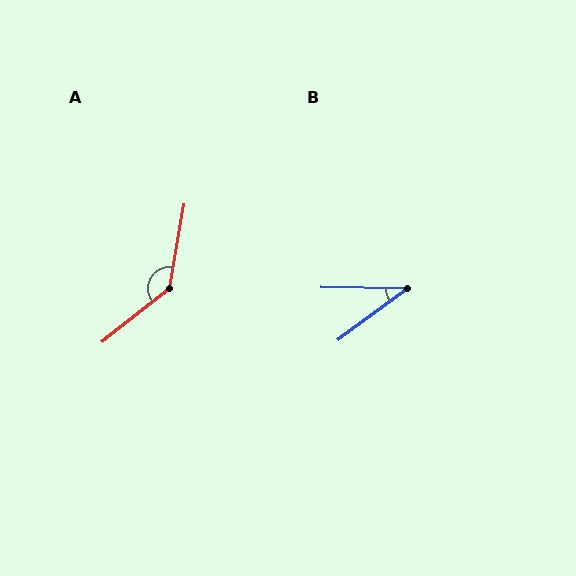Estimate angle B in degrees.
Approximately 37 degrees.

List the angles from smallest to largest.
B (37°), A (138°).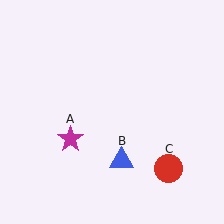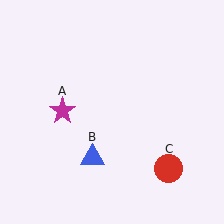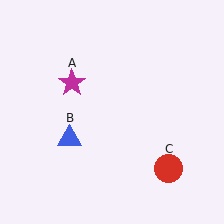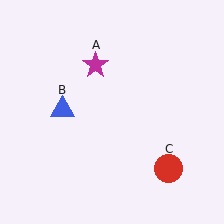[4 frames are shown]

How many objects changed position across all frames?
2 objects changed position: magenta star (object A), blue triangle (object B).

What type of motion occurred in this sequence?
The magenta star (object A), blue triangle (object B) rotated clockwise around the center of the scene.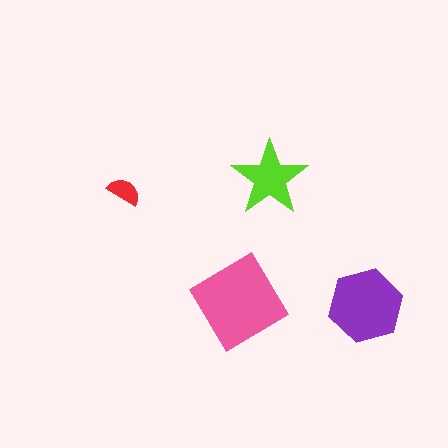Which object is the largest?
The pink diamond.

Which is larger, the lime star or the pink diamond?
The pink diamond.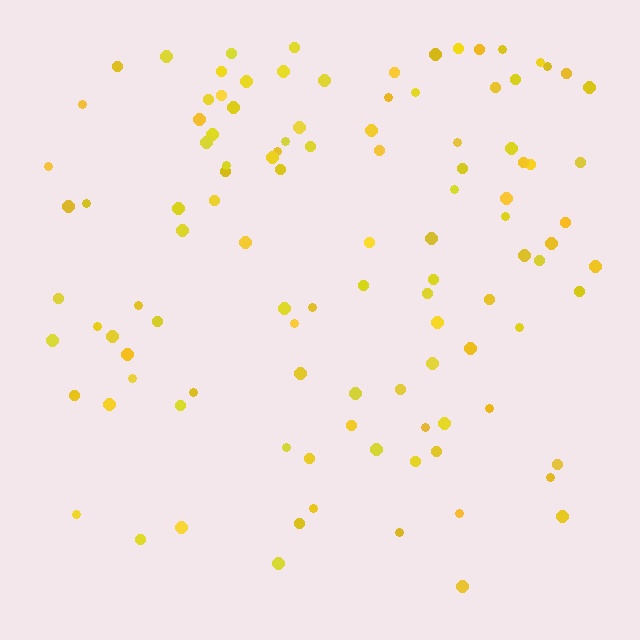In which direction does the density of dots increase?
From bottom to top, with the top side densest.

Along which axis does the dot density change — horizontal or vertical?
Vertical.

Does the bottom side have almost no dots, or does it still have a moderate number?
Still a moderate number, just noticeably fewer than the top.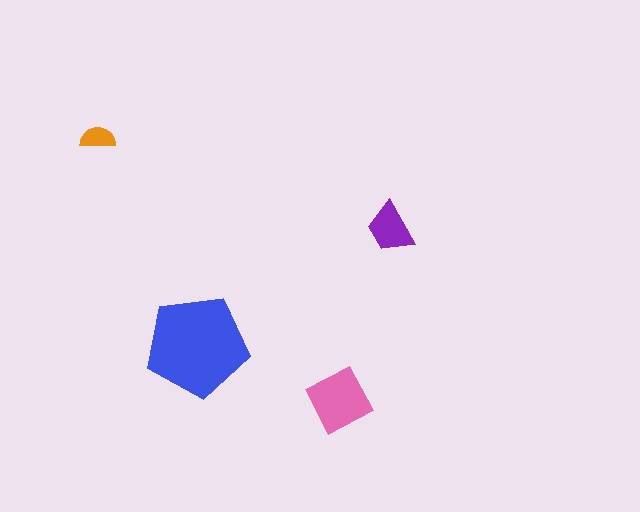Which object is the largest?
The blue pentagon.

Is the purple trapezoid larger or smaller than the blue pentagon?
Smaller.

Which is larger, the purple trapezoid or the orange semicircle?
The purple trapezoid.